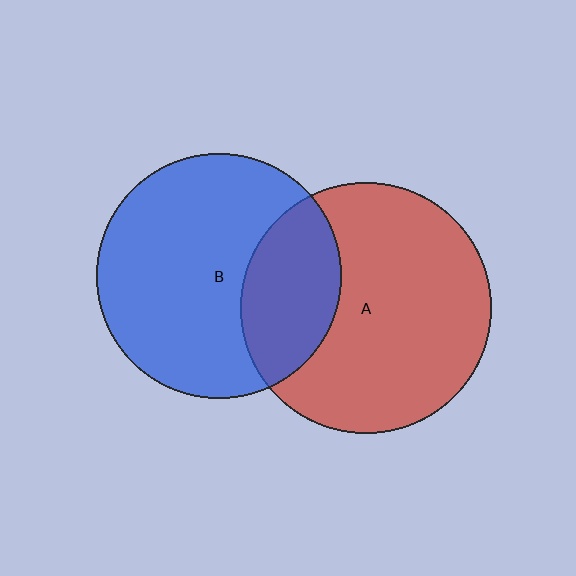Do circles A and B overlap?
Yes.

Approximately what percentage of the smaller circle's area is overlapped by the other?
Approximately 30%.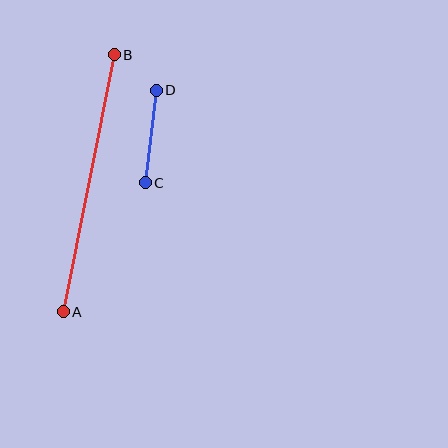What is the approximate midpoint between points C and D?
The midpoint is at approximately (151, 136) pixels.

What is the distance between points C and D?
The distance is approximately 94 pixels.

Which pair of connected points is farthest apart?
Points A and B are farthest apart.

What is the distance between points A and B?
The distance is approximately 262 pixels.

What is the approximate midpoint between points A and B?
The midpoint is at approximately (89, 183) pixels.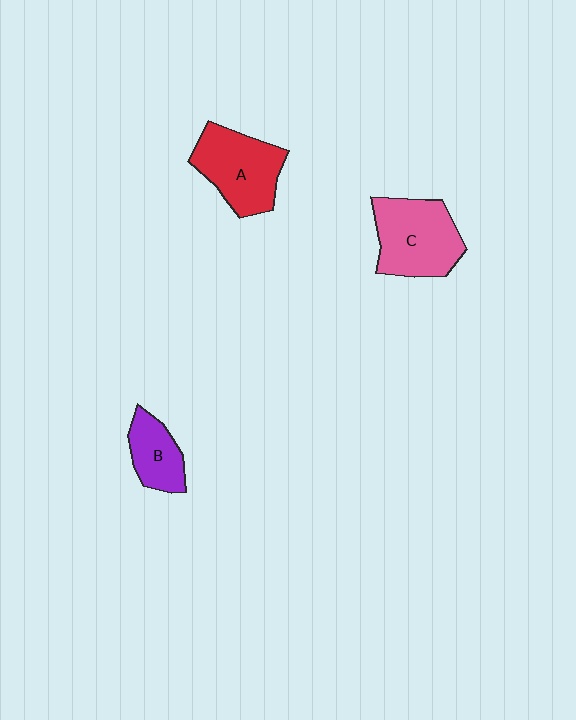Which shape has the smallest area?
Shape B (purple).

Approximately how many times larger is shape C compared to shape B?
Approximately 1.8 times.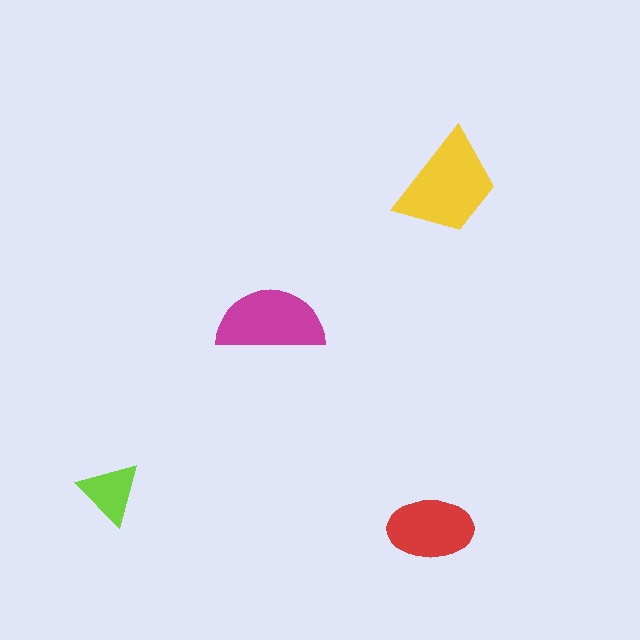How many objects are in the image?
There are 4 objects in the image.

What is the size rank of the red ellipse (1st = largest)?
3rd.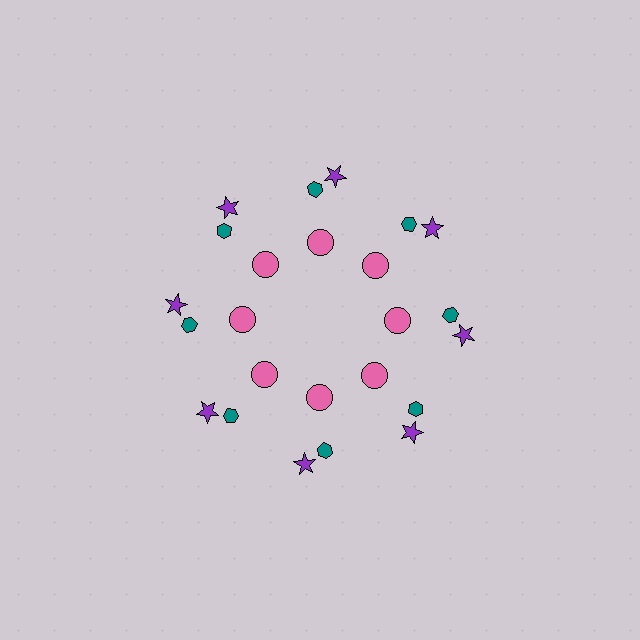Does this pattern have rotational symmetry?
Yes, this pattern has 8-fold rotational symmetry. It looks the same after rotating 45 degrees around the center.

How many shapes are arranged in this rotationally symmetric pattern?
There are 24 shapes, arranged in 8 groups of 3.